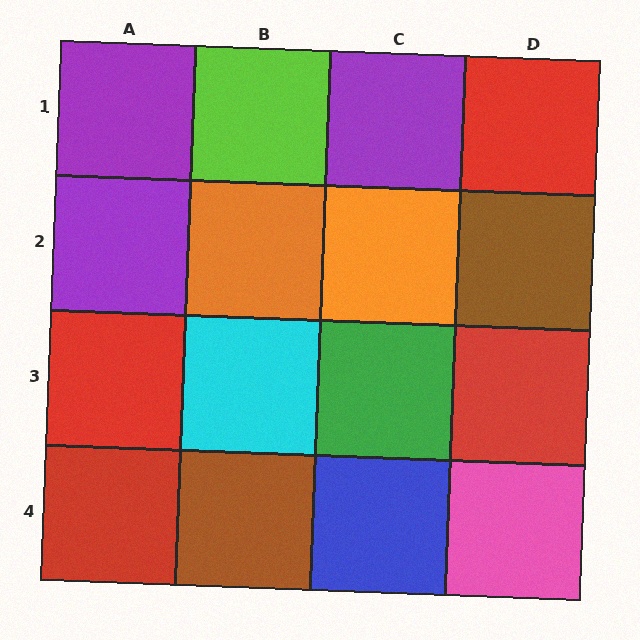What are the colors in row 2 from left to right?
Purple, orange, orange, brown.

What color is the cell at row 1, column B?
Lime.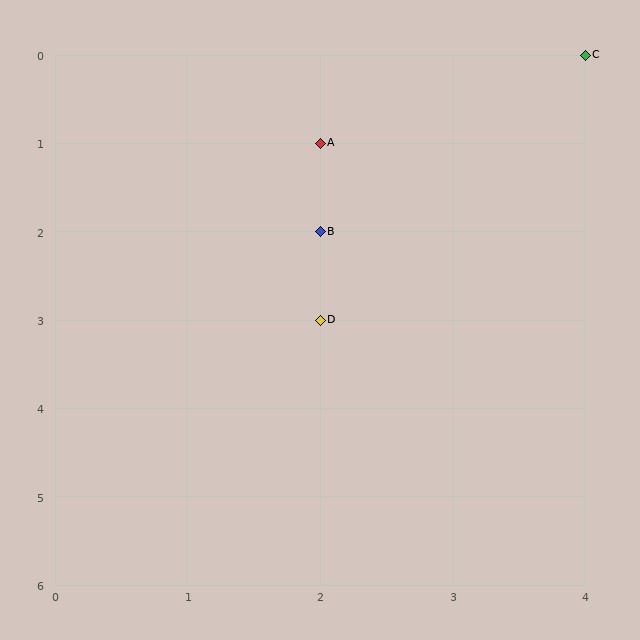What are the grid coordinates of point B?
Point B is at grid coordinates (2, 2).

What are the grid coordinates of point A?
Point A is at grid coordinates (2, 1).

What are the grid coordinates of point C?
Point C is at grid coordinates (4, 0).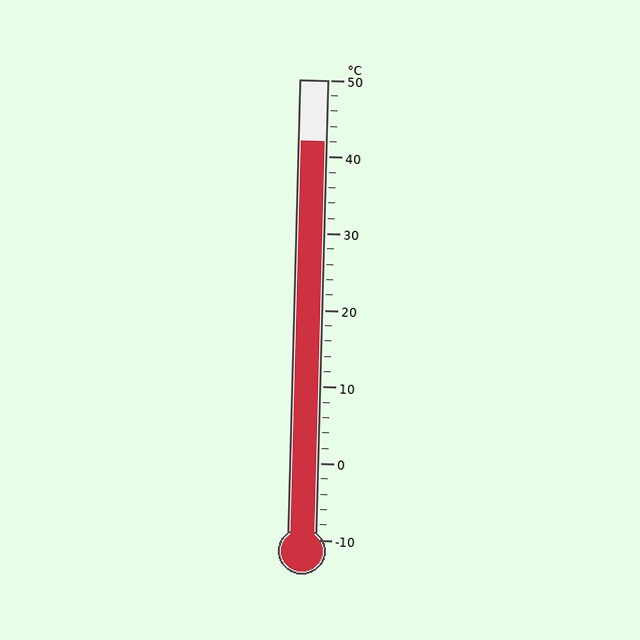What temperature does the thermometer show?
The thermometer shows approximately 42°C.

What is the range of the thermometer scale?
The thermometer scale ranges from -10°C to 50°C.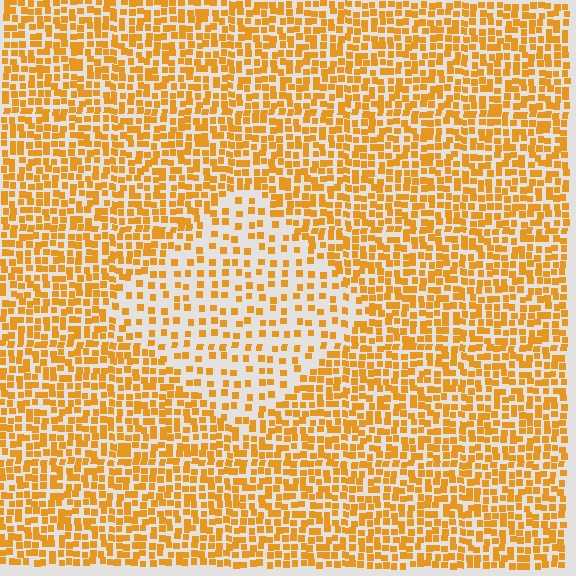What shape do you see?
I see a diamond.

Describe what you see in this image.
The image contains small orange elements arranged at two different densities. A diamond-shaped region is visible where the elements are less densely packed than the surrounding area.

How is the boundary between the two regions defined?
The boundary is defined by a change in element density (approximately 2.1x ratio). All elements are the same color, size, and shape.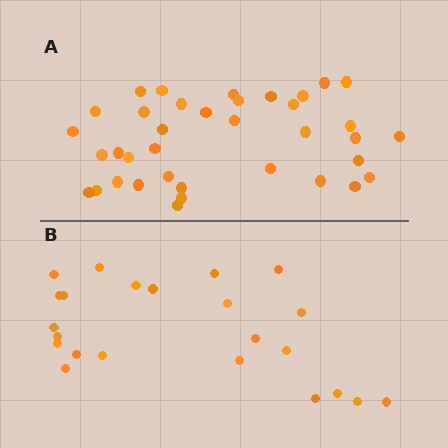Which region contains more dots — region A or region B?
Region A (the top region) has more dots.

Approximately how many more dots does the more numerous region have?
Region A has approximately 15 more dots than region B.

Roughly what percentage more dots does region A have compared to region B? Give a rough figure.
About 60% more.